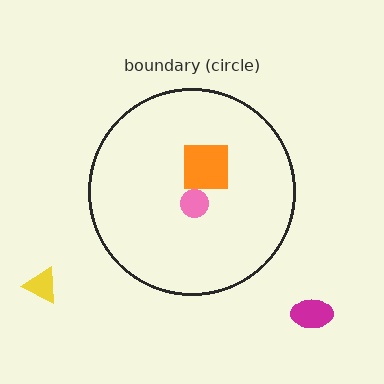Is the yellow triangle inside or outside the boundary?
Outside.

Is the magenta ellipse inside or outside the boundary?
Outside.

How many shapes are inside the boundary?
2 inside, 2 outside.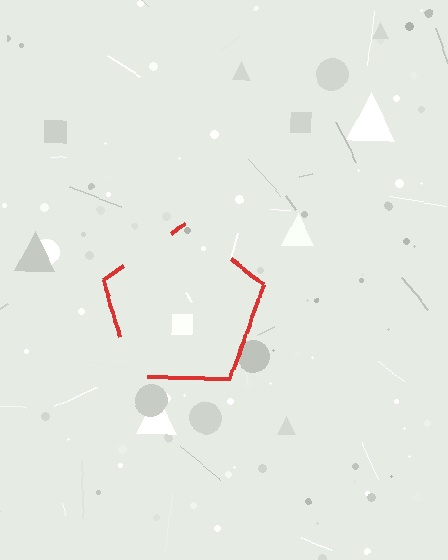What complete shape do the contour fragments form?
The contour fragments form a pentagon.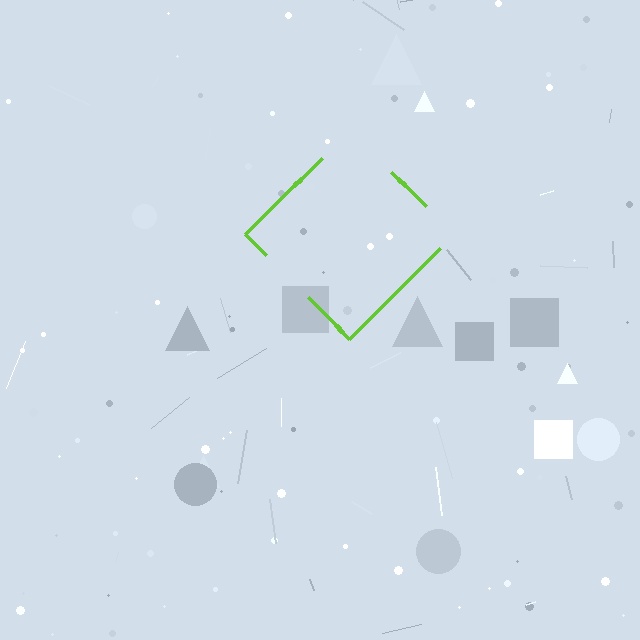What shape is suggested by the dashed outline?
The dashed outline suggests a diamond.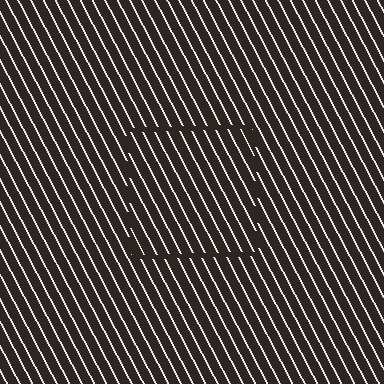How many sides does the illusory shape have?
4 sides — the line-ends trace a square.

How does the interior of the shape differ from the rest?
The interior of the shape contains the same grating, shifted by half a period — the contour is defined by the phase discontinuity where line-ends from the inner and outer gratings abut.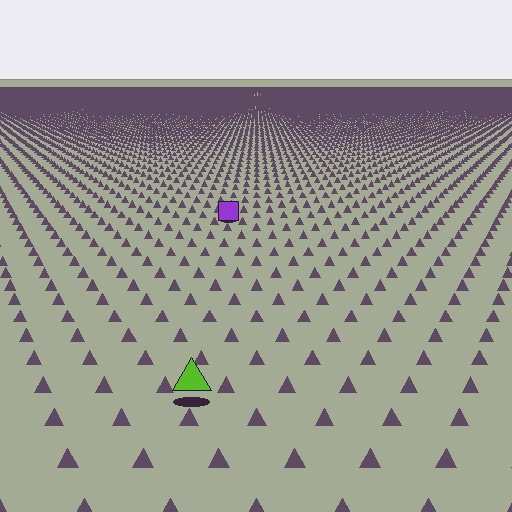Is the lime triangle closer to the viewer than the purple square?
Yes. The lime triangle is closer — you can tell from the texture gradient: the ground texture is coarser near it.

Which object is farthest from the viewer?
The purple square is farthest from the viewer. It appears smaller and the ground texture around it is denser.